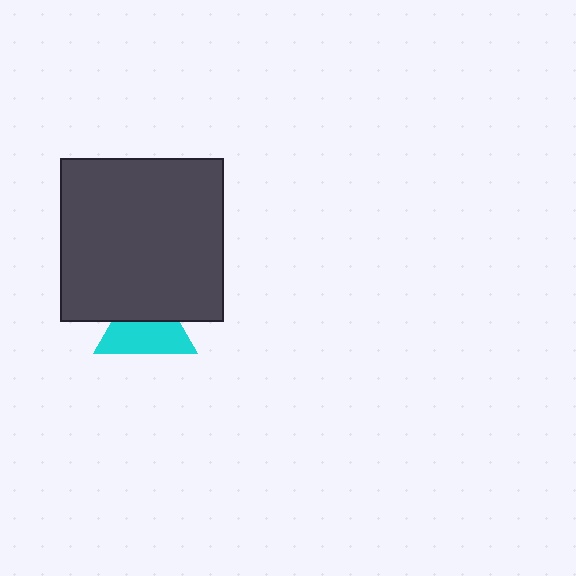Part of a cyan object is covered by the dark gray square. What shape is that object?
It is a triangle.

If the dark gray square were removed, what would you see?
You would see the complete cyan triangle.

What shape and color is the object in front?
The object in front is a dark gray square.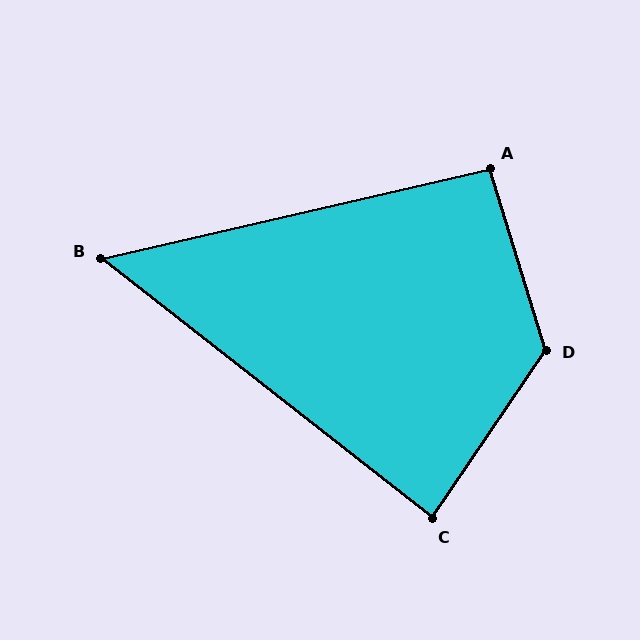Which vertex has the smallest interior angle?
B, at approximately 51 degrees.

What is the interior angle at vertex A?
Approximately 94 degrees (approximately right).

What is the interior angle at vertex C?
Approximately 86 degrees (approximately right).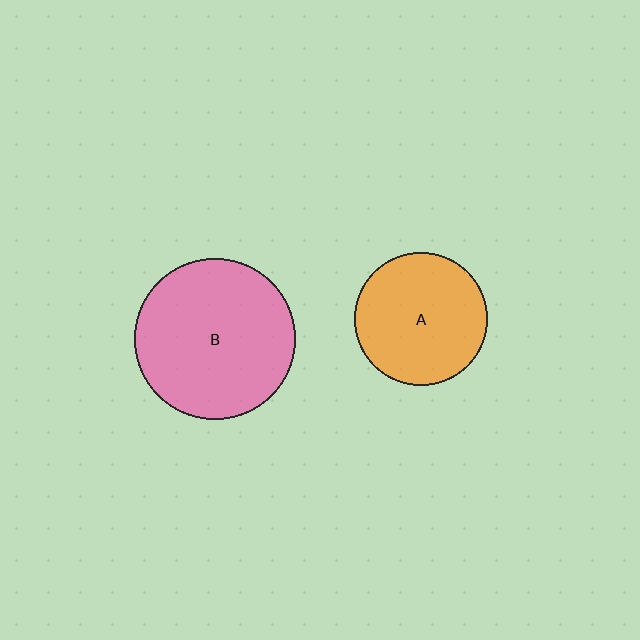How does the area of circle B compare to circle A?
Approximately 1.5 times.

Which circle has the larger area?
Circle B (pink).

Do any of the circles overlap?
No, none of the circles overlap.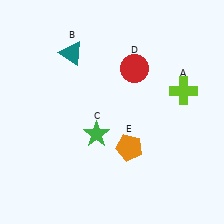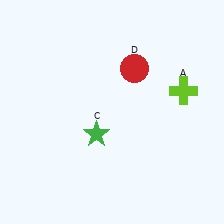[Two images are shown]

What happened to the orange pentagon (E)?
The orange pentagon (E) was removed in Image 2. It was in the bottom-right area of Image 1.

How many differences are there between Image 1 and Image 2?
There are 2 differences between the two images.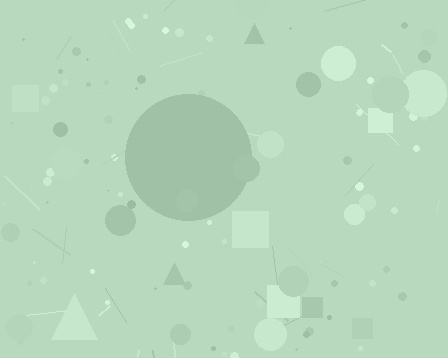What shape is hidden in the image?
A circle is hidden in the image.